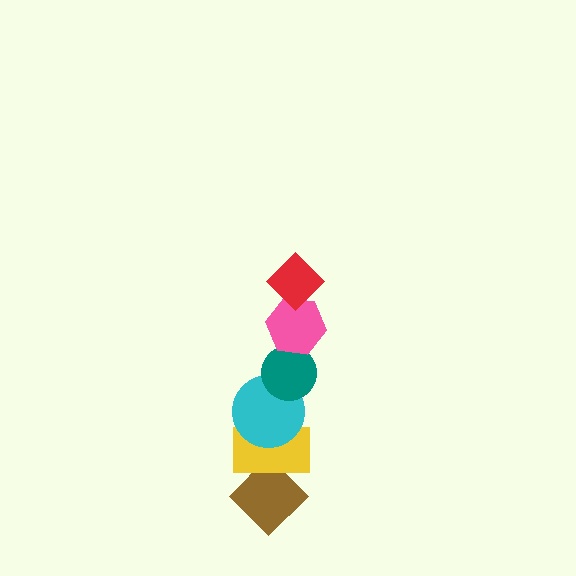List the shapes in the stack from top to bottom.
From top to bottom: the red diamond, the pink hexagon, the teal circle, the cyan circle, the yellow rectangle, the brown diamond.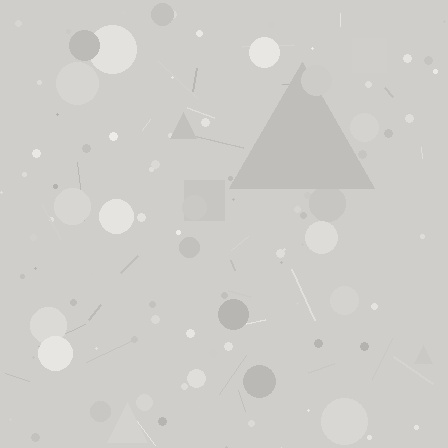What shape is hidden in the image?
A triangle is hidden in the image.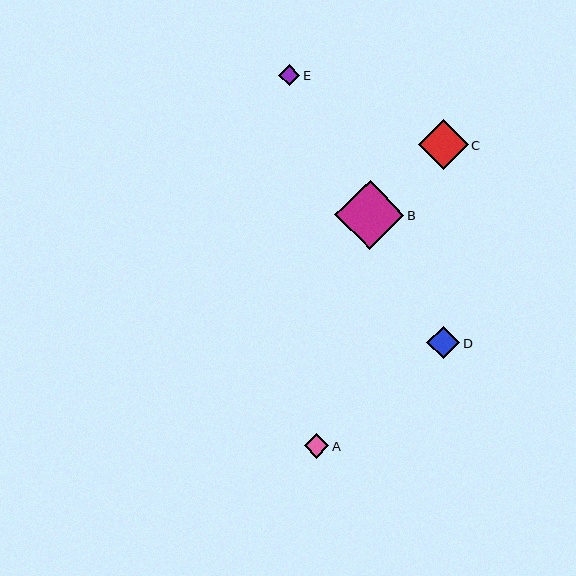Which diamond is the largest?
Diamond B is the largest with a size of approximately 69 pixels.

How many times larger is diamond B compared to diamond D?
Diamond B is approximately 2.1 times the size of diamond D.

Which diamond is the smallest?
Diamond E is the smallest with a size of approximately 21 pixels.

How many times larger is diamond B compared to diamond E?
Diamond B is approximately 3.3 times the size of diamond E.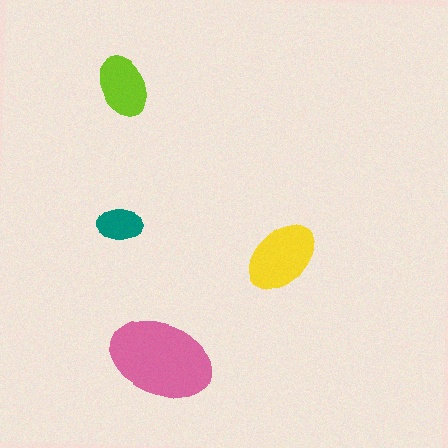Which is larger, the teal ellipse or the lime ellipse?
The lime one.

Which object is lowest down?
The pink ellipse is bottommost.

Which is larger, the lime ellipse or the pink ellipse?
The pink one.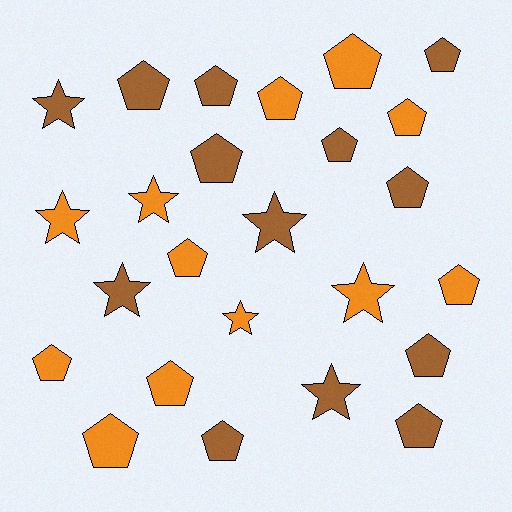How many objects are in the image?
There are 25 objects.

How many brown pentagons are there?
There are 9 brown pentagons.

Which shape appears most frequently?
Pentagon, with 17 objects.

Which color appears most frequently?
Brown, with 13 objects.